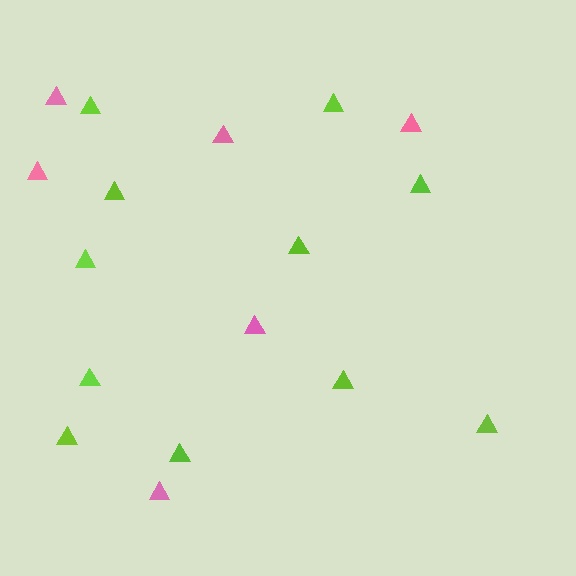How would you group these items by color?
There are 2 groups: one group of lime triangles (11) and one group of pink triangles (6).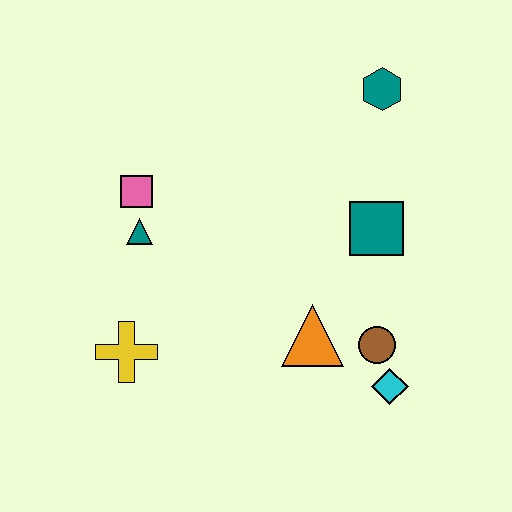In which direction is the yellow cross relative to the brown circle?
The yellow cross is to the left of the brown circle.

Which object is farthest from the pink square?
The cyan diamond is farthest from the pink square.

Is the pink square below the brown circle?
No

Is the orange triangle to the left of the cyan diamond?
Yes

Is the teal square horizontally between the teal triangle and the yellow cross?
No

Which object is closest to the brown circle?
The cyan diamond is closest to the brown circle.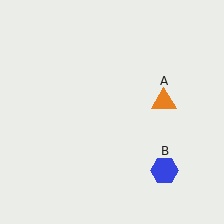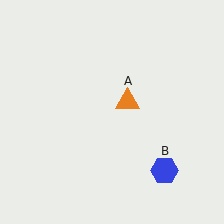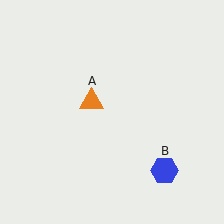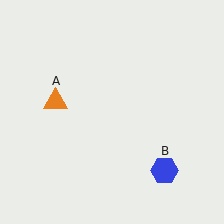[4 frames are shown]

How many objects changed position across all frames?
1 object changed position: orange triangle (object A).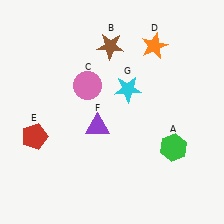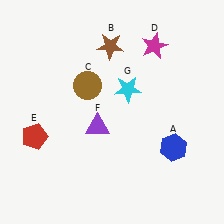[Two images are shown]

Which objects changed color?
A changed from green to blue. C changed from pink to brown. D changed from orange to magenta.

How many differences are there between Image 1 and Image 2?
There are 3 differences between the two images.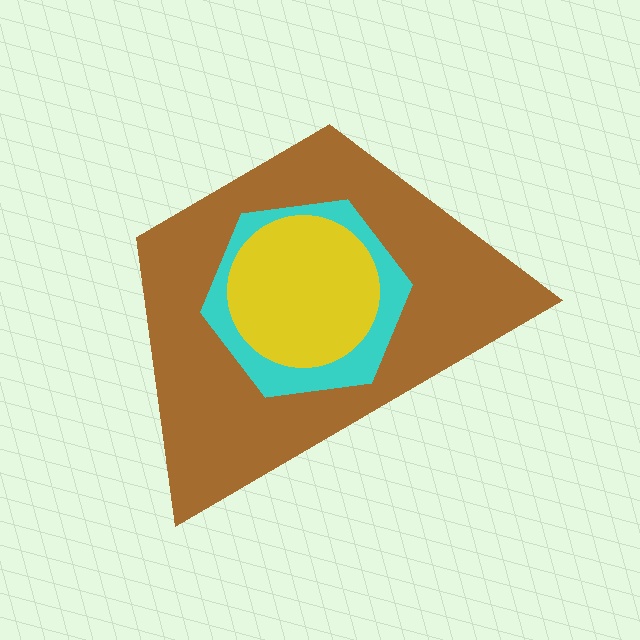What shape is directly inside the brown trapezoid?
The cyan hexagon.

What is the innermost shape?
The yellow circle.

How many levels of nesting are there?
3.